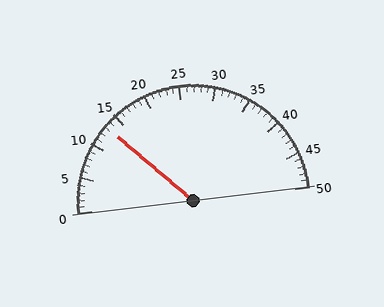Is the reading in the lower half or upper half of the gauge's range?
The reading is in the lower half of the range (0 to 50).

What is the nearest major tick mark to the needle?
The nearest major tick mark is 15.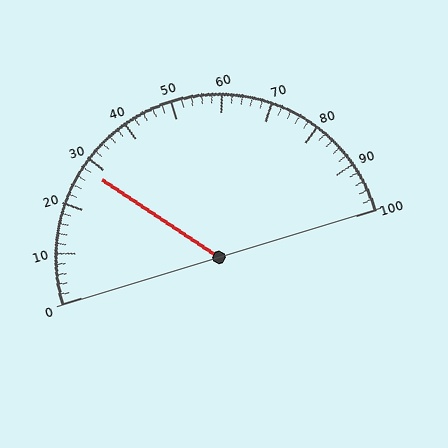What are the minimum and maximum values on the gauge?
The gauge ranges from 0 to 100.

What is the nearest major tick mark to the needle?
The nearest major tick mark is 30.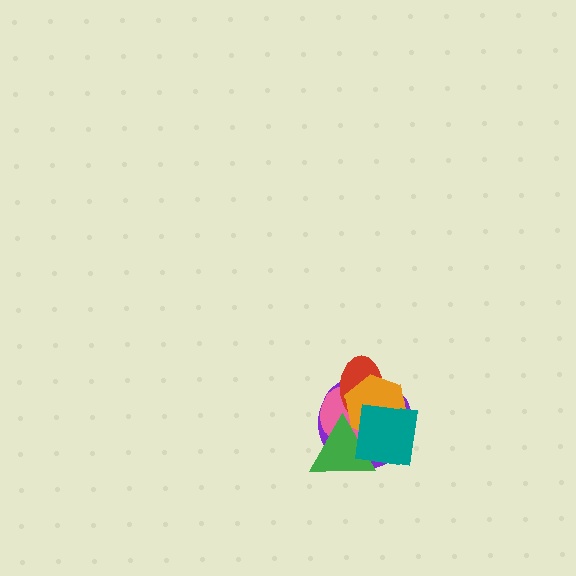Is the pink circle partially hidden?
Yes, it is partially covered by another shape.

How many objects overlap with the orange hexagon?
5 objects overlap with the orange hexagon.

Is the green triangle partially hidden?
Yes, it is partially covered by another shape.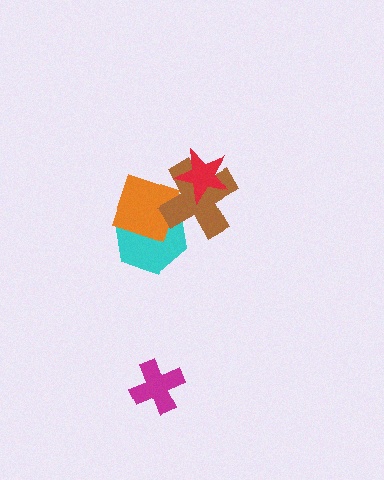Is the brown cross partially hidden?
Yes, it is partially covered by another shape.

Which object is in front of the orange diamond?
The brown cross is in front of the orange diamond.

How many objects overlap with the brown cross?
3 objects overlap with the brown cross.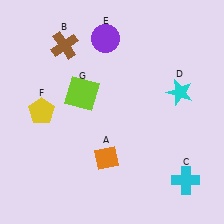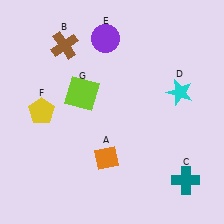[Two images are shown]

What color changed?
The cross (C) changed from cyan in Image 1 to teal in Image 2.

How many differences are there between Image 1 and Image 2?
There is 1 difference between the two images.